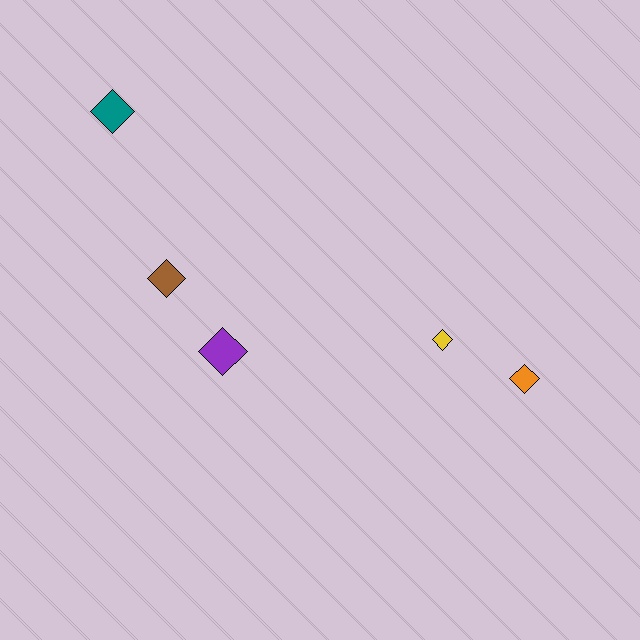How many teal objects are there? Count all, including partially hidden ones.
There is 1 teal object.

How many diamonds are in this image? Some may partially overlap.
There are 5 diamonds.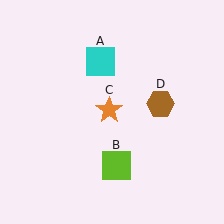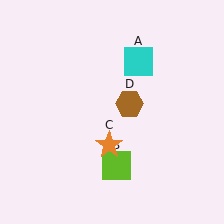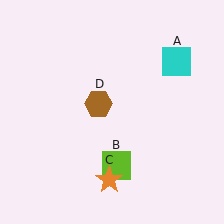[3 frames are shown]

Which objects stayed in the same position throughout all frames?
Lime square (object B) remained stationary.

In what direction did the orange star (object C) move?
The orange star (object C) moved down.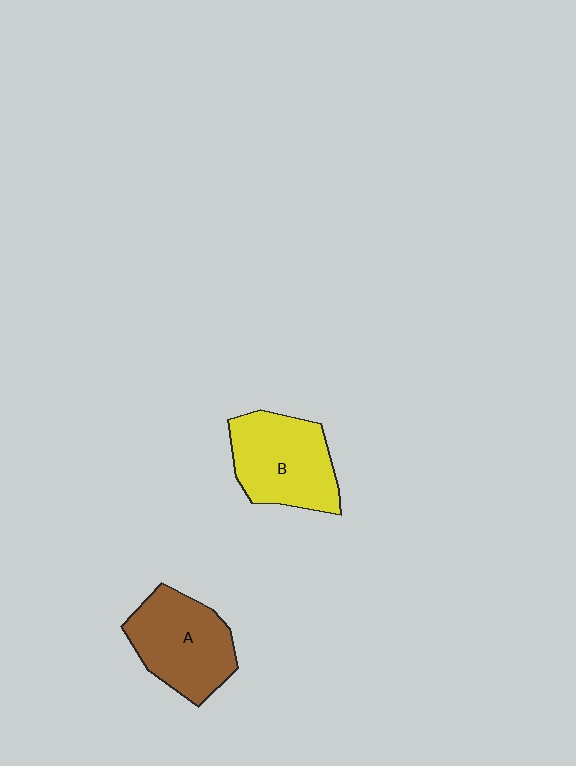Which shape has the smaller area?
Shape A (brown).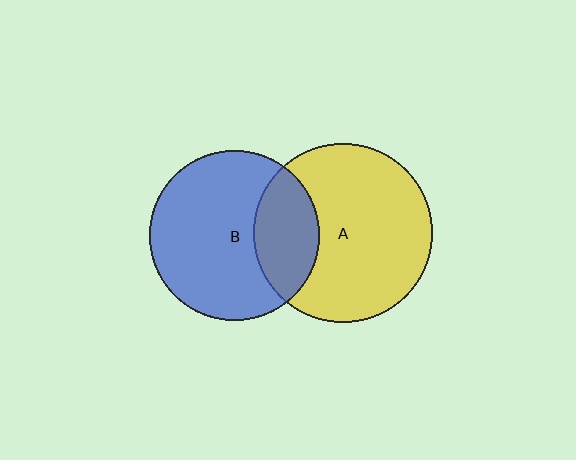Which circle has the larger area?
Circle A (yellow).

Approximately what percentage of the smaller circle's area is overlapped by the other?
Approximately 30%.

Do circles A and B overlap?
Yes.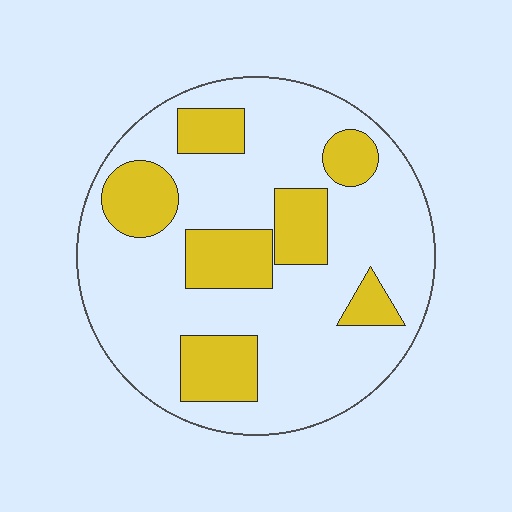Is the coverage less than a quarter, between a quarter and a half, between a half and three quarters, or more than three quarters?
Between a quarter and a half.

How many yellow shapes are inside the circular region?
7.